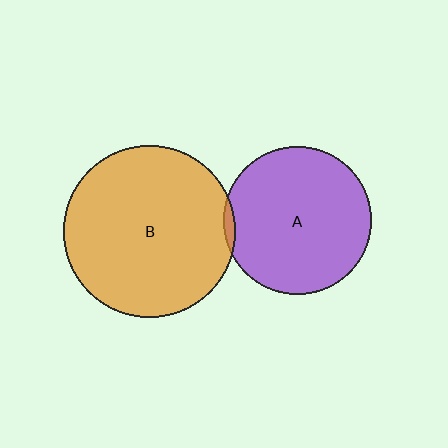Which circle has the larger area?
Circle B (orange).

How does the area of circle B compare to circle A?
Approximately 1.3 times.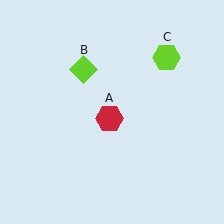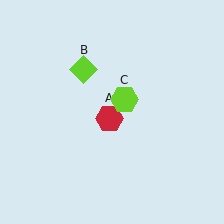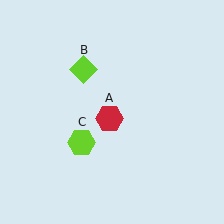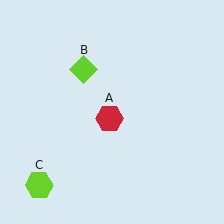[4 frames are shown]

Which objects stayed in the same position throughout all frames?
Red hexagon (object A) and lime diamond (object B) remained stationary.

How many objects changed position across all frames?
1 object changed position: lime hexagon (object C).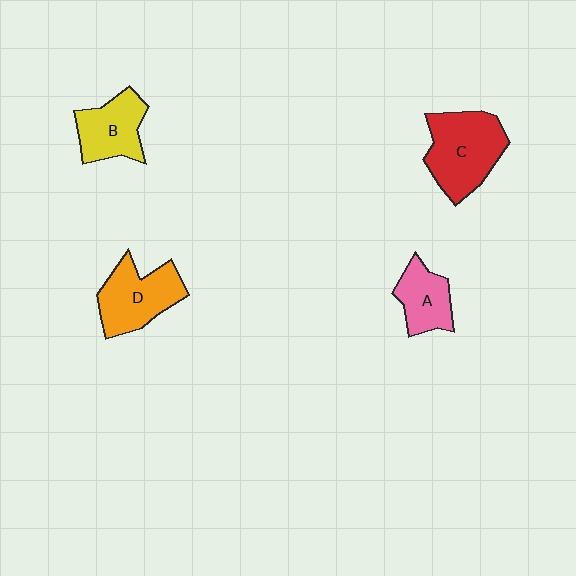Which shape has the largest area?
Shape C (red).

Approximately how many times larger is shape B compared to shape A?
Approximately 1.2 times.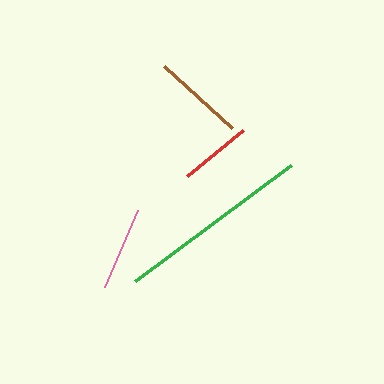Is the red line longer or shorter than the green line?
The green line is longer than the red line.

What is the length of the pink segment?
The pink segment is approximately 84 pixels long.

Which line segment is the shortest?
The red line is the shortest at approximately 73 pixels.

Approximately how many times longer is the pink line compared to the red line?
The pink line is approximately 1.2 times the length of the red line.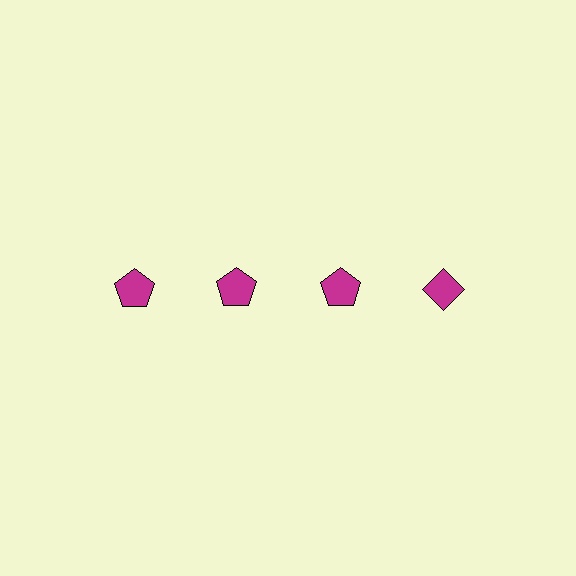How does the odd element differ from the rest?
It has a different shape: diamond instead of pentagon.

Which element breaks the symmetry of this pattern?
The magenta diamond in the top row, second from right column breaks the symmetry. All other shapes are magenta pentagons.